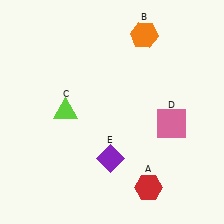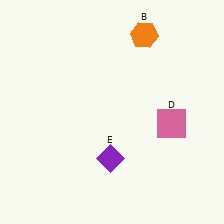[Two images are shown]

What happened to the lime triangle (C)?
The lime triangle (C) was removed in Image 2. It was in the top-left area of Image 1.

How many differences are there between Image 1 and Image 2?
There are 2 differences between the two images.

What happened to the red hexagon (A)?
The red hexagon (A) was removed in Image 2. It was in the bottom-right area of Image 1.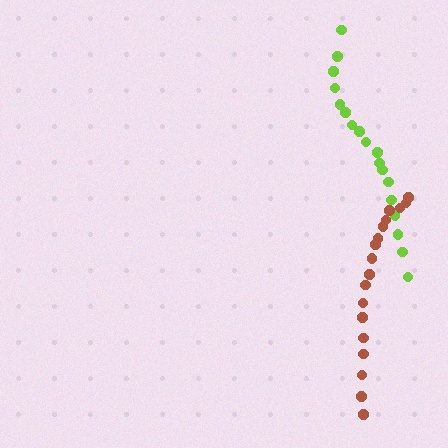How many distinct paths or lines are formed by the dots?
There are 2 distinct paths.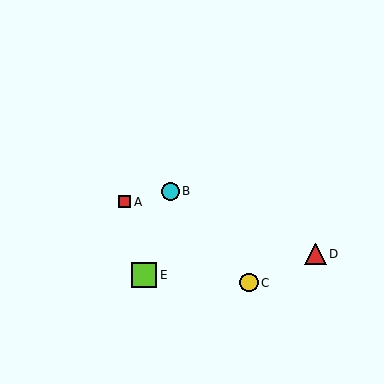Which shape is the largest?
The lime square (labeled E) is the largest.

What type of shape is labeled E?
Shape E is a lime square.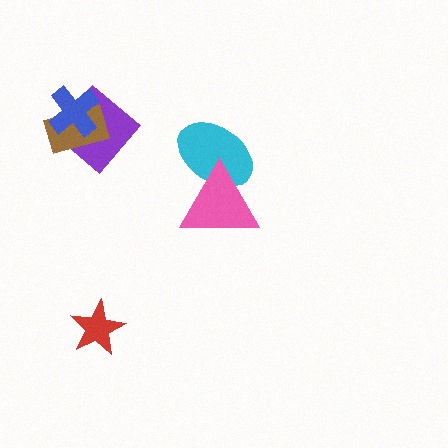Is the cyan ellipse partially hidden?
Yes, it is partially covered by another shape.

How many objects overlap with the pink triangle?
1 object overlaps with the pink triangle.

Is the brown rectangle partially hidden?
Yes, it is partially covered by another shape.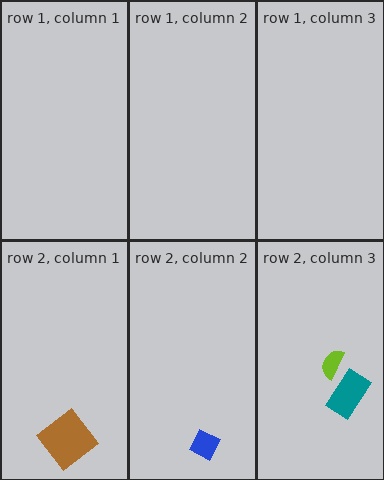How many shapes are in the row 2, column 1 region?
1.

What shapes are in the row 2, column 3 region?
The lime semicircle, the teal rectangle.